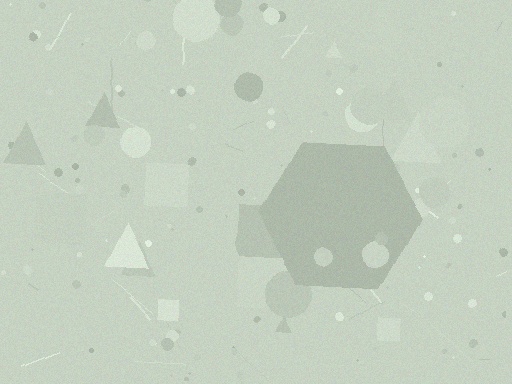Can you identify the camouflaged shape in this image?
The camouflaged shape is a hexagon.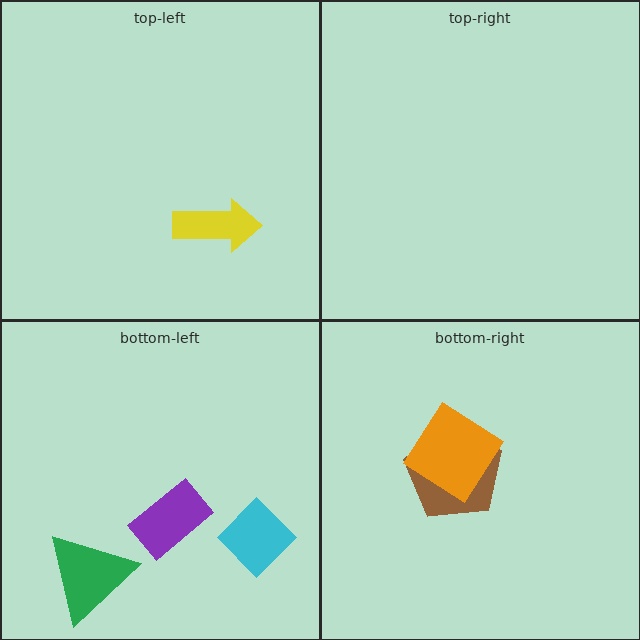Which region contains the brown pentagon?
The bottom-right region.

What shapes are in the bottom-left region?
The purple rectangle, the cyan diamond, the green triangle.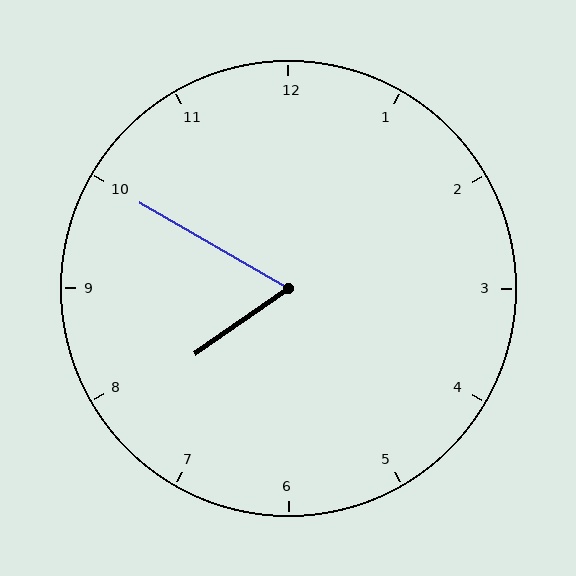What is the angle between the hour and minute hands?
Approximately 65 degrees.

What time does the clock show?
7:50.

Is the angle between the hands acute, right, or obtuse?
It is acute.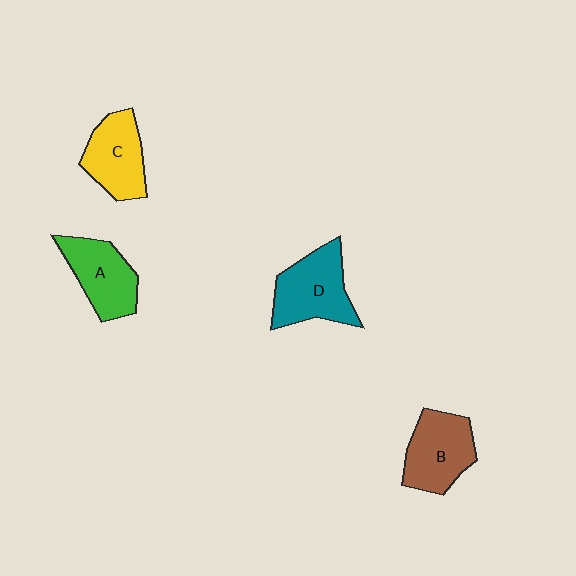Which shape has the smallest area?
Shape C (yellow).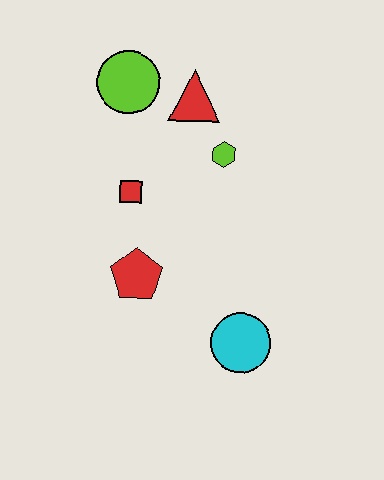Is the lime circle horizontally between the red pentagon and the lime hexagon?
No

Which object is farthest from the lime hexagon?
The cyan circle is farthest from the lime hexagon.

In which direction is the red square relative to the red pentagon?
The red square is above the red pentagon.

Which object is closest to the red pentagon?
The red square is closest to the red pentagon.